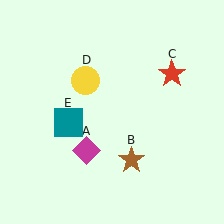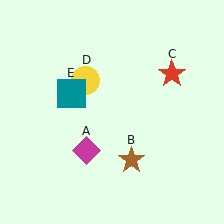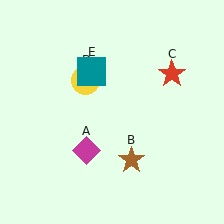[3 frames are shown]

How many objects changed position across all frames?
1 object changed position: teal square (object E).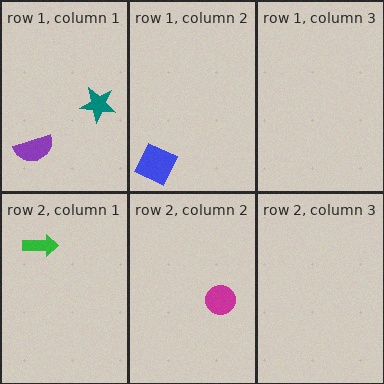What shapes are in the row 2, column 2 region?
The magenta circle.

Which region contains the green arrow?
The row 2, column 1 region.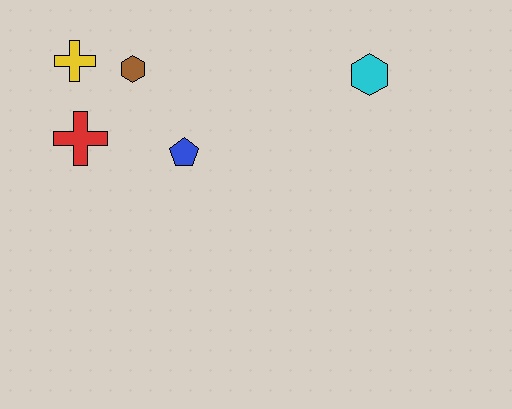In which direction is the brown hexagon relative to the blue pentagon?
The brown hexagon is above the blue pentagon.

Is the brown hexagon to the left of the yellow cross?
No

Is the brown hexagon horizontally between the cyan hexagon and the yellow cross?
Yes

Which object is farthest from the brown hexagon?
The cyan hexagon is farthest from the brown hexagon.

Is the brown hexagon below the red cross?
No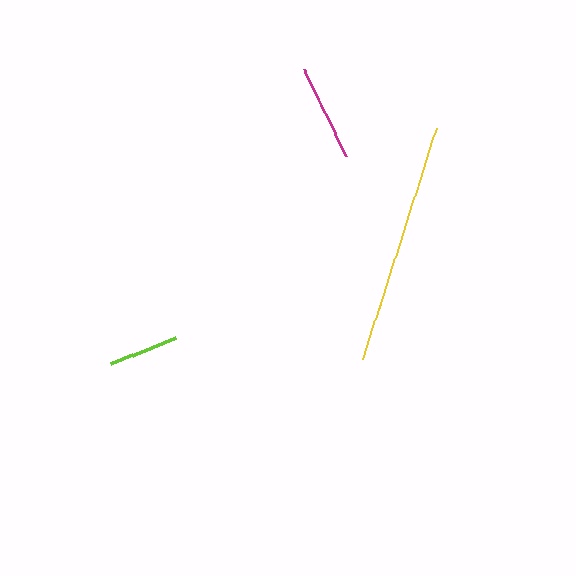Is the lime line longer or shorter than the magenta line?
The magenta line is longer than the lime line.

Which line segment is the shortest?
The lime line is the shortest at approximately 71 pixels.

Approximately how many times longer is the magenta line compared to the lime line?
The magenta line is approximately 1.4 times the length of the lime line.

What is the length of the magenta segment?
The magenta segment is approximately 97 pixels long.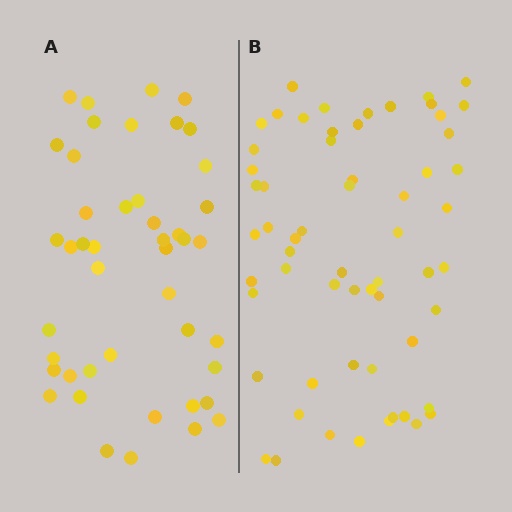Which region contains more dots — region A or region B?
Region B (the right region) has more dots.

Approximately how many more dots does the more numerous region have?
Region B has approximately 15 more dots than region A.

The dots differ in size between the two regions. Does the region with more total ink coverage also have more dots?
No. Region A has more total ink coverage because its dots are larger, but region B actually contains more individual dots. Total area can be misleading — the number of items is what matters here.